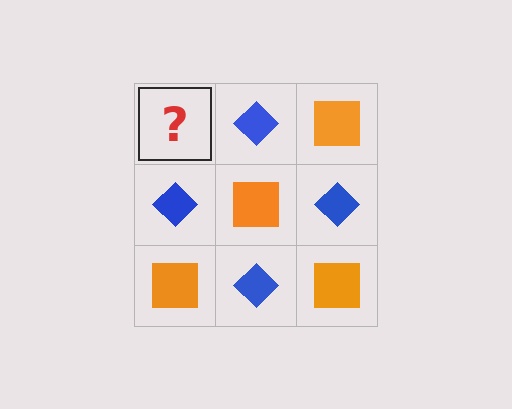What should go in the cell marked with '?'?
The missing cell should contain an orange square.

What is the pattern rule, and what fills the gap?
The rule is that it alternates orange square and blue diamond in a checkerboard pattern. The gap should be filled with an orange square.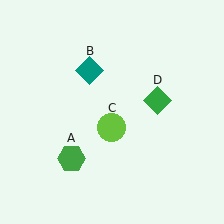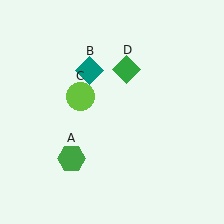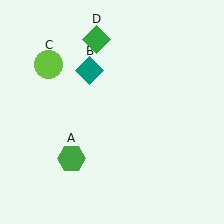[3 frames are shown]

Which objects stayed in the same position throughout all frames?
Green hexagon (object A) and teal diamond (object B) remained stationary.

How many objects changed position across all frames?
2 objects changed position: lime circle (object C), green diamond (object D).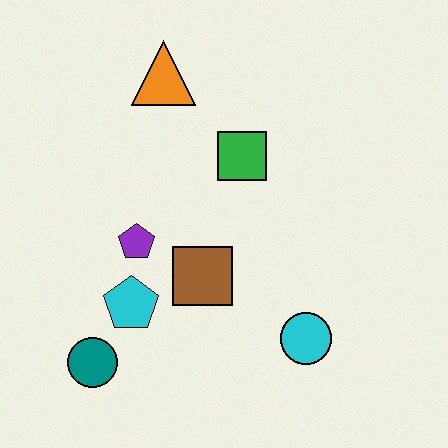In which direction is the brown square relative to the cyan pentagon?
The brown square is to the right of the cyan pentagon.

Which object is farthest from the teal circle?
The orange triangle is farthest from the teal circle.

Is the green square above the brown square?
Yes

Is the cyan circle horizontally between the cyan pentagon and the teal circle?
No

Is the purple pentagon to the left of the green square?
Yes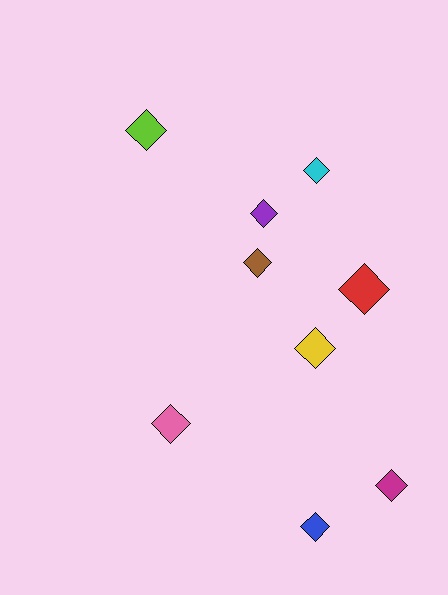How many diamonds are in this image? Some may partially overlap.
There are 9 diamonds.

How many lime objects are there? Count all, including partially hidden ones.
There is 1 lime object.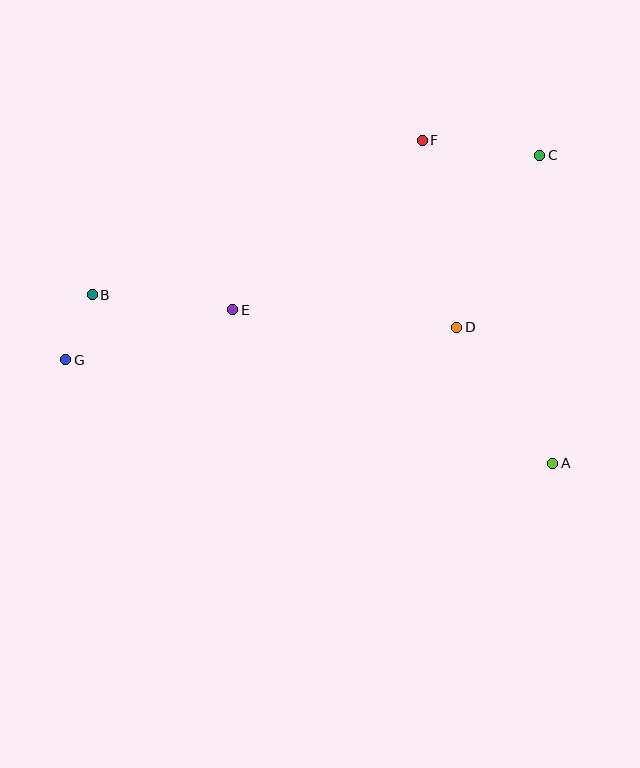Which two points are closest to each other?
Points B and G are closest to each other.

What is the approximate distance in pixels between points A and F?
The distance between A and F is approximately 349 pixels.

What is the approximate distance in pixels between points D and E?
The distance between D and E is approximately 225 pixels.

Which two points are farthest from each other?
Points C and G are farthest from each other.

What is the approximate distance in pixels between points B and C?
The distance between B and C is approximately 469 pixels.